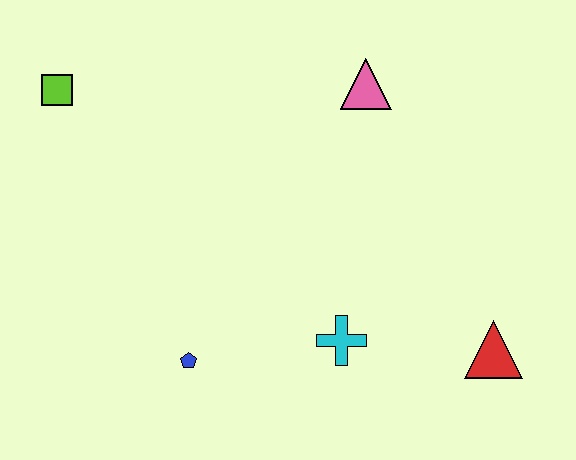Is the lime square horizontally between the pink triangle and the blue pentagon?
No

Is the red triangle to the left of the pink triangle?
No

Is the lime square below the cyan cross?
No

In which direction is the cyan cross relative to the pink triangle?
The cyan cross is below the pink triangle.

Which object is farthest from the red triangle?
The lime square is farthest from the red triangle.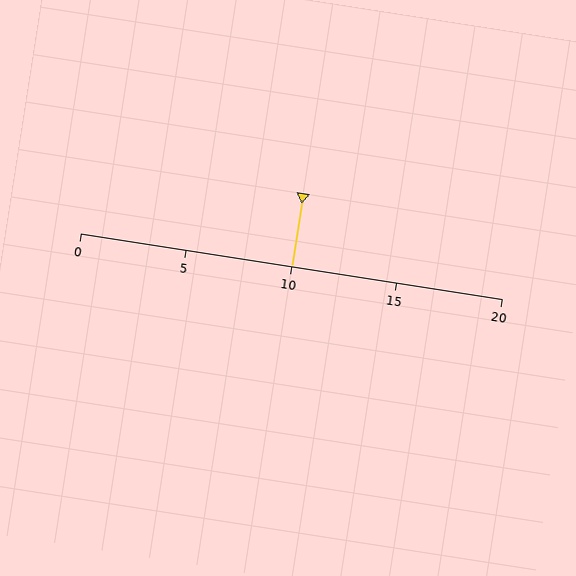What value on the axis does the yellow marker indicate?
The marker indicates approximately 10.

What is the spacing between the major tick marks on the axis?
The major ticks are spaced 5 apart.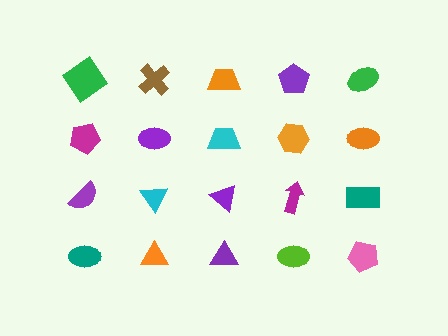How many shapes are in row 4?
5 shapes.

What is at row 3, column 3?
A purple triangle.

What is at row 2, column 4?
An orange hexagon.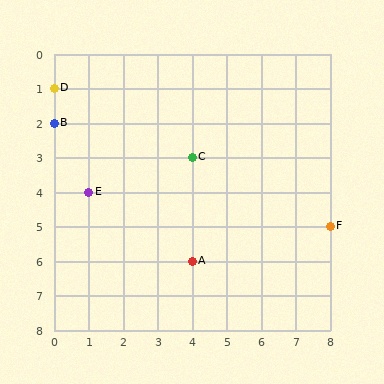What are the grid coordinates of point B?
Point B is at grid coordinates (0, 2).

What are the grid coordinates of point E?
Point E is at grid coordinates (1, 4).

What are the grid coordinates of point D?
Point D is at grid coordinates (0, 1).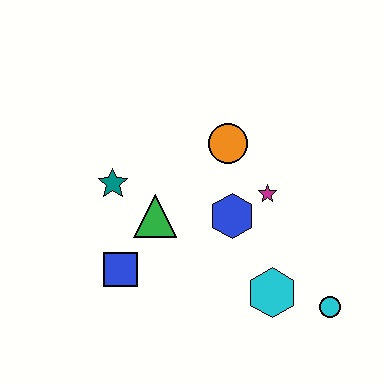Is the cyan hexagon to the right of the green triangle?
Yes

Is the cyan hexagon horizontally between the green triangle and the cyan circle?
Yes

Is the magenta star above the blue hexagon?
Yes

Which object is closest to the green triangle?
The teal star is closest to the green triangle.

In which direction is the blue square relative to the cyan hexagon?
The blue square is to the left of the cyan hexagon.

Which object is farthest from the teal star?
The cyan circle is farthest from the teal star.